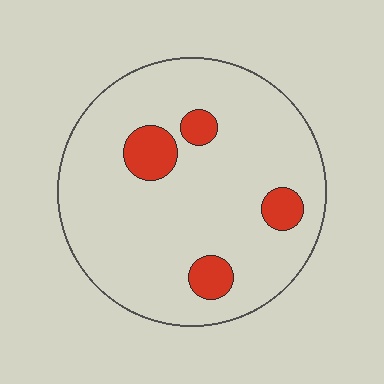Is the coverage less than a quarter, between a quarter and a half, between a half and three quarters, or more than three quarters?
Less than a quarter.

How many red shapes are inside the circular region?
4.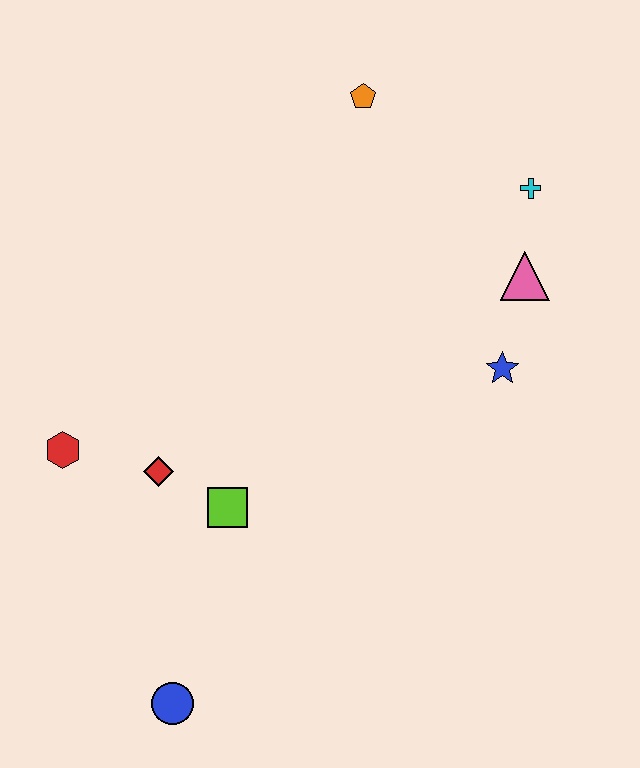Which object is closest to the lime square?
The red diamond is closest to the lime square.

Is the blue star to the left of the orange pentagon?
No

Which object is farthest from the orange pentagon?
The blue circle is farthest from the orange pentagon.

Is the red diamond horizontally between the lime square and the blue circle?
No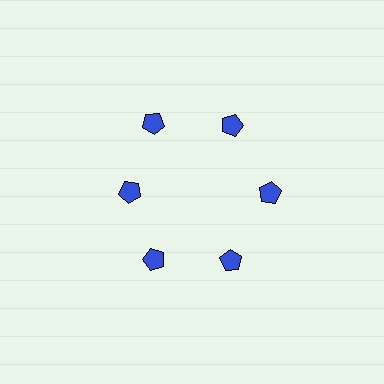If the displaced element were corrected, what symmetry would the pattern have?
It would have 6-fold rotational symmetry — the pattern would map onto itself every 60 degrees.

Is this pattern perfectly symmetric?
No. The 6 blue pentagons are arranged in a ring, but one element near the 9 o'clock position is pulled inward toward the center, breaking the 6-fold rotational symmetry.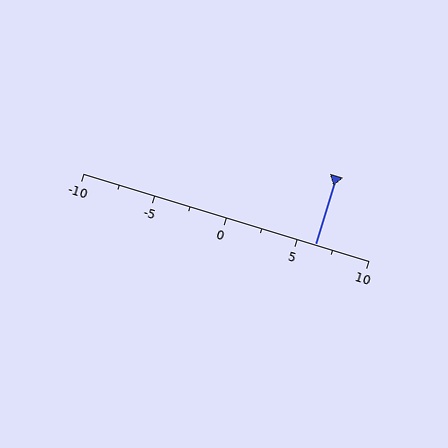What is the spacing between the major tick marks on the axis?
The major ticks are spaced 5 apart.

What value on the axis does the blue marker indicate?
The marker indicates approximately 6.2.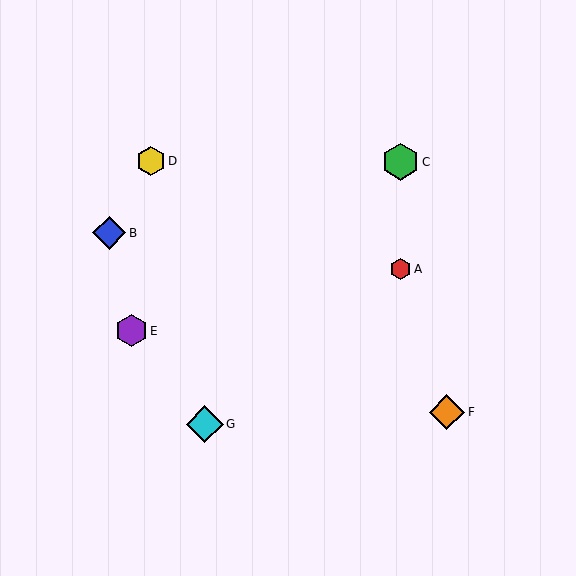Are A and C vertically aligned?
Yes, both are at x≈400.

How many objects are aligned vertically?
2 objects (A, C) are aligned vertically.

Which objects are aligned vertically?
Objects A, C are aligned vertically.